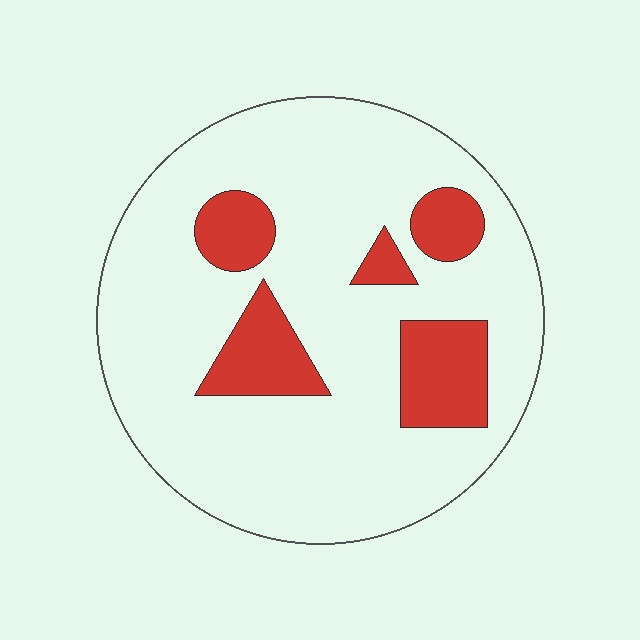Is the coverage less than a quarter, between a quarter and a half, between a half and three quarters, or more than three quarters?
Less than a quarter.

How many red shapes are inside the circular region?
5.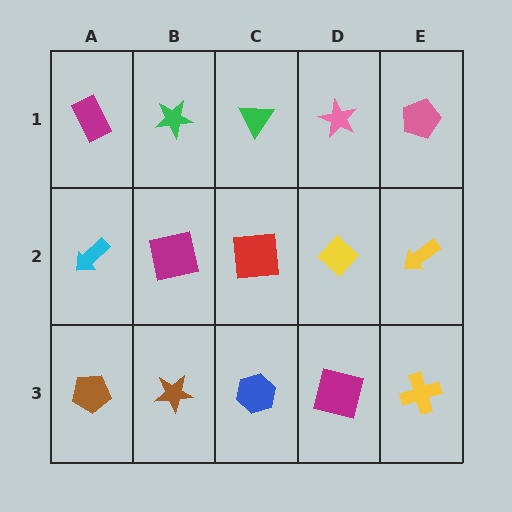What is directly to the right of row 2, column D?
A yellow arrow.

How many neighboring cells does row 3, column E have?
2.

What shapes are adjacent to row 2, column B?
A green star (row 1, column B), a brown star (row 3, column B), a cyan arrow (row 2, column A), a red square (row 2, column C).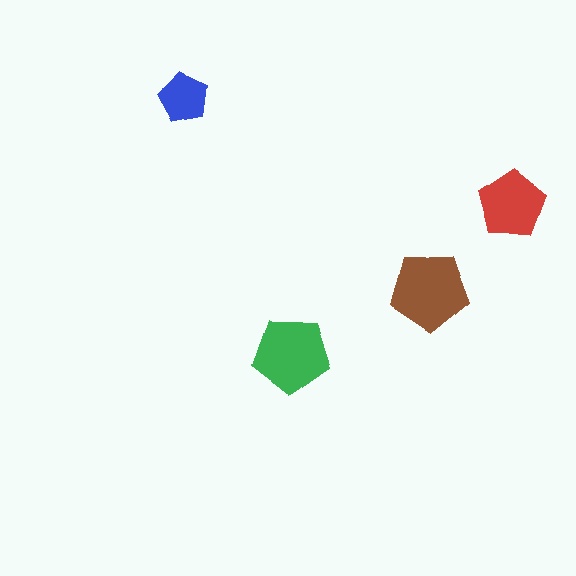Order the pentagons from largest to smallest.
the brown one, the green one, the red one, the blue one.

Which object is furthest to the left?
The blue pentagon is leftmost.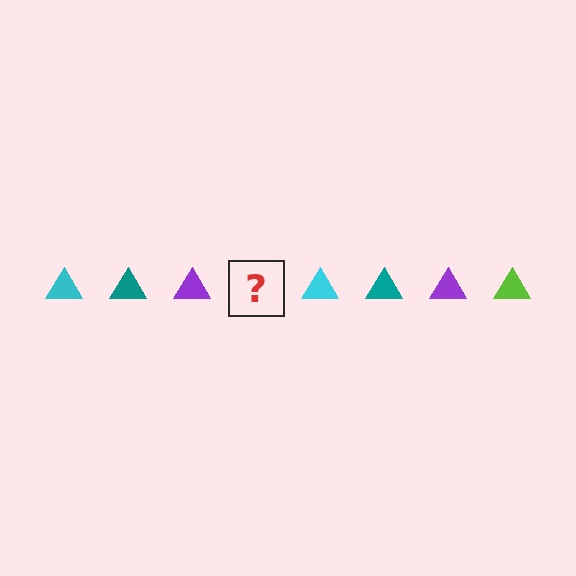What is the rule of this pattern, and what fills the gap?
The rule is that the pattern cycles through cyan, teal, purple, lime triangles. The gap should be filled with a lime triangle.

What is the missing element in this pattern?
The missing element is a lime triangle.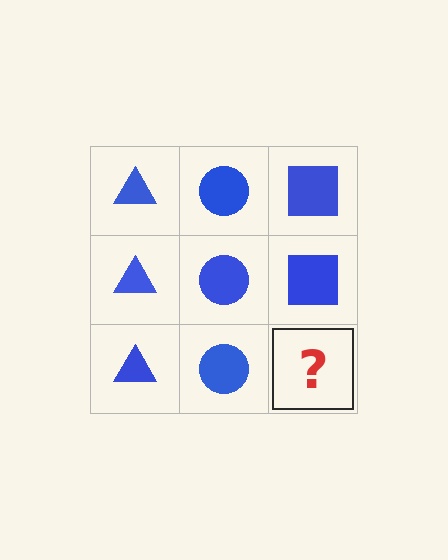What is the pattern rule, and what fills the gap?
The rule is that each column has a consistent shape. The gap should be filled with a blue square.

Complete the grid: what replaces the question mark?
The question mark should be replaced with a blue square.